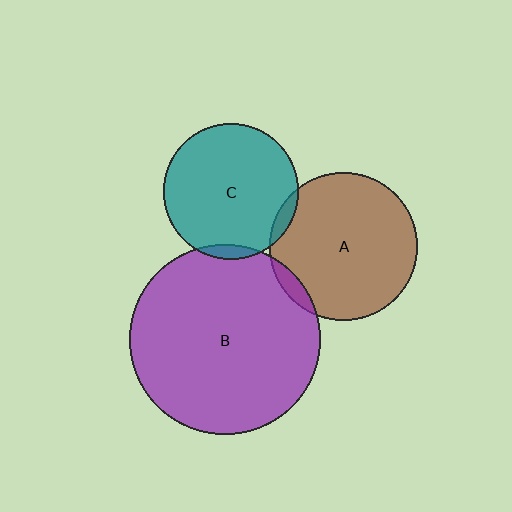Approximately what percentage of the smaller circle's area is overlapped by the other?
Approximately 5%.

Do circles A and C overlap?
Yes.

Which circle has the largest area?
Circle B (purple).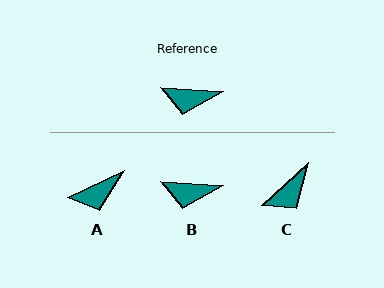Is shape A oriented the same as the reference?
No, it is off by about 29 degrees.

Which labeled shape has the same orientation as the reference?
B.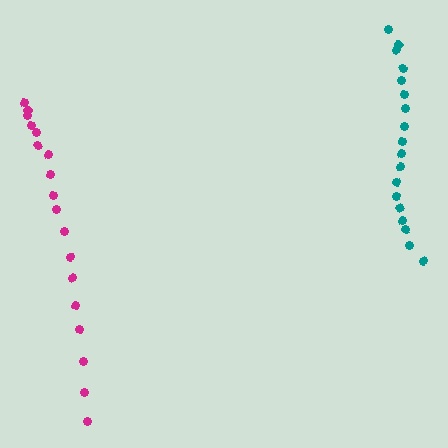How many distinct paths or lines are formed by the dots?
There are 2 distinct paths.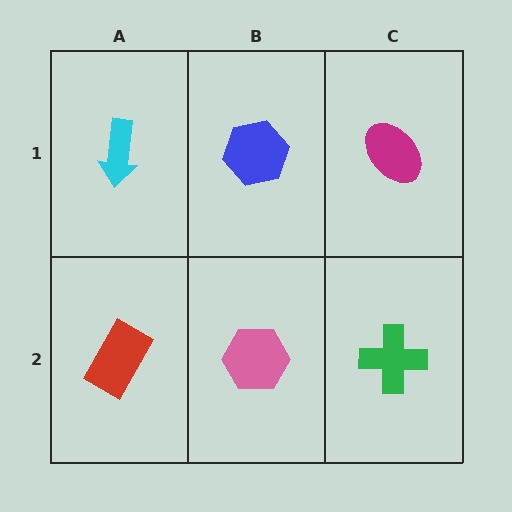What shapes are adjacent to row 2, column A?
A cyan arrow (row 1, column A), a pink hexagon (row 2, column B).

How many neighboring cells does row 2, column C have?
2.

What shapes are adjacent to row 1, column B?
A pink hexagon (row 2, column B), a cyan arrow (row 1, column A), a magenta ellipse (row 1, column C).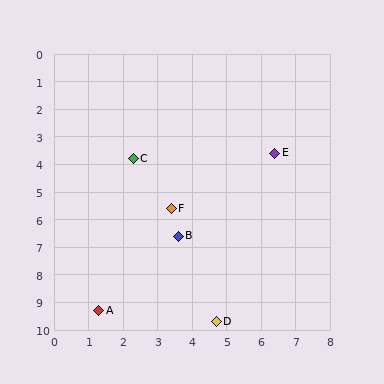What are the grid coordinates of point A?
Point A is at approximately (1.3, 9.3).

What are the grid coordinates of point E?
Point E is at approximately (6.4, 3.6).